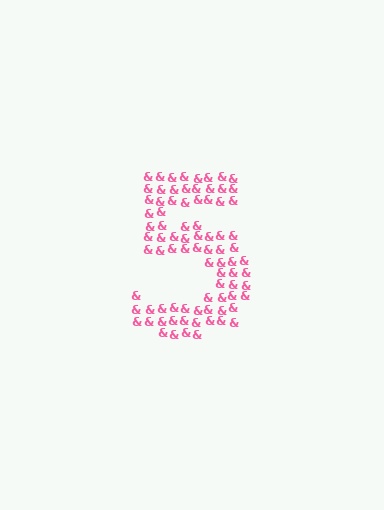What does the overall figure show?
The overall figure shows the digit 5.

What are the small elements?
The small elements are ampersands.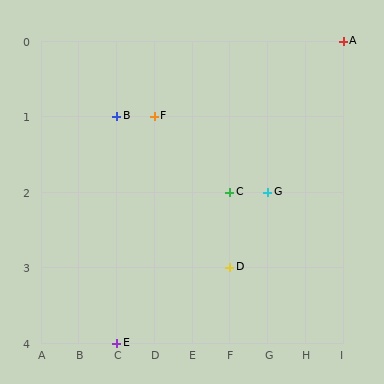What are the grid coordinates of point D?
Point D is at grid coordinates (F, 3).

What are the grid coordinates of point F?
Point F is at grid coordinates (D, 1).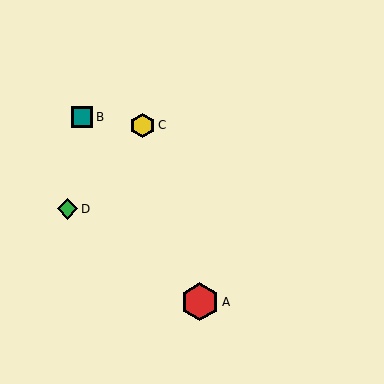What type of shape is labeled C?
Shape C is a yellow hexagon.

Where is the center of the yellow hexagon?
The center of the yellow hexagon is at (142, 125).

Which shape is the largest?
The red hexagon (labeled A) is the largest.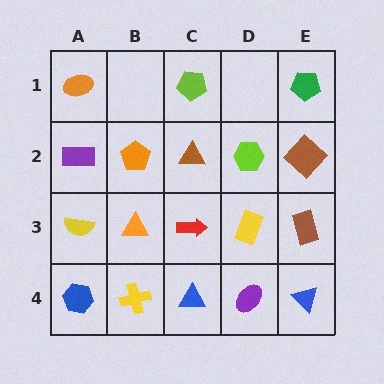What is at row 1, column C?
A lime pentagon.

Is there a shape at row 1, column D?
No, that cell is empty.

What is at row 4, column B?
A yellow cross.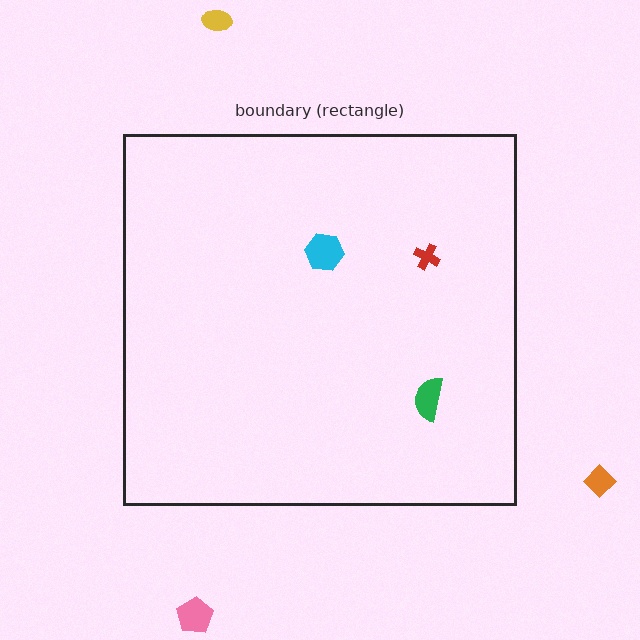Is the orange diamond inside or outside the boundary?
Outside.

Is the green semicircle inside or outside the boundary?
Inside.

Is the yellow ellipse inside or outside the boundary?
Outside.